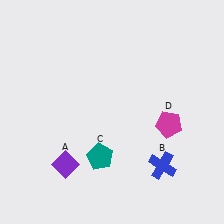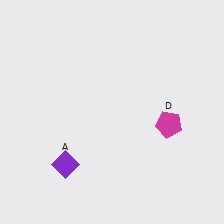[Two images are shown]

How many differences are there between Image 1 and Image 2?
There are 2 differences between the two images.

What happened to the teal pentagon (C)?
The teal pentagon (C) was removed in Image 2. It was in the bottom-left area of Image 1.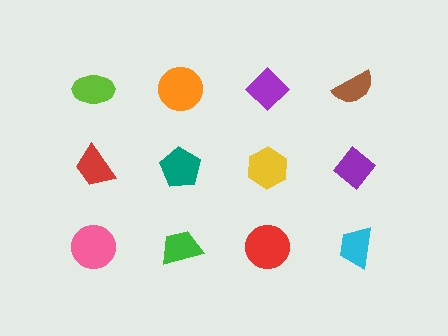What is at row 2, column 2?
A teal pentagon.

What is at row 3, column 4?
A cyan trapezoid.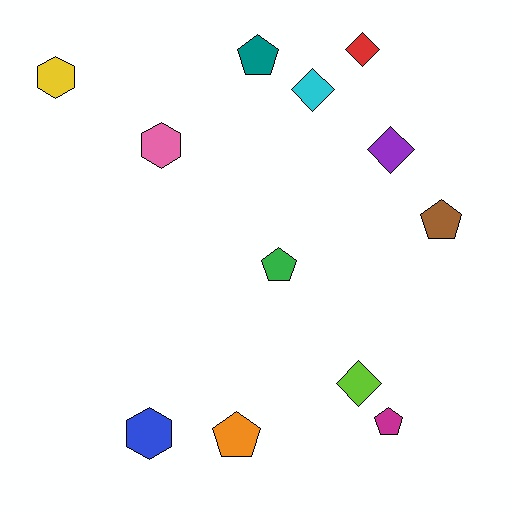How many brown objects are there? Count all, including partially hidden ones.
There is 1 brown object.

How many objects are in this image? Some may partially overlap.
There are 12 objects.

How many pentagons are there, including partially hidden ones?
There are 5 pentagons.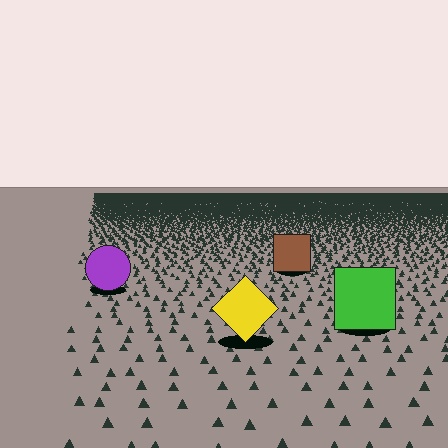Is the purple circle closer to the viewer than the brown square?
Yes. The purple circle is closer — you can tell from the texture gradient: the ground texture is coarser near it.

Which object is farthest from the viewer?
The brown square is farthest from the viewer. It appears smaller and the ground texture around it is denser.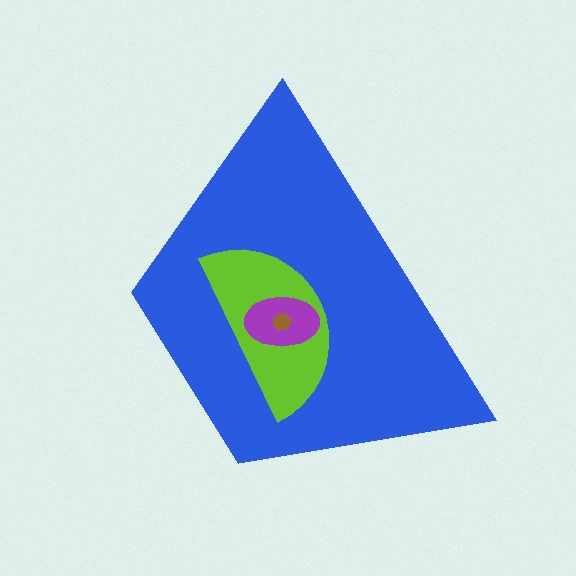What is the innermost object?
The brown hexagon.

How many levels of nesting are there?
4.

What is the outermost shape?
The blue trapezoid.